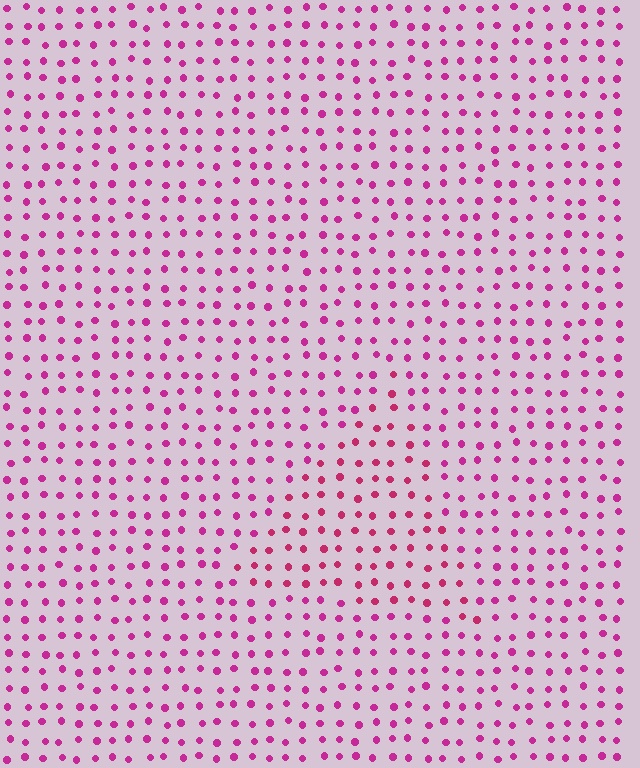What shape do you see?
I see a triangle.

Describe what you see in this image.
The image is filled with small magenta elements in a uniform arrangement. A triangle-shaped region is visible where the elements are tinted to a slightly different hue, forming a subtle color boundary.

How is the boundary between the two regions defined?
The boundary is defined purely by a slight shift in hue (about 18 degrees). Spacing, size, and orientation are identical on both sides.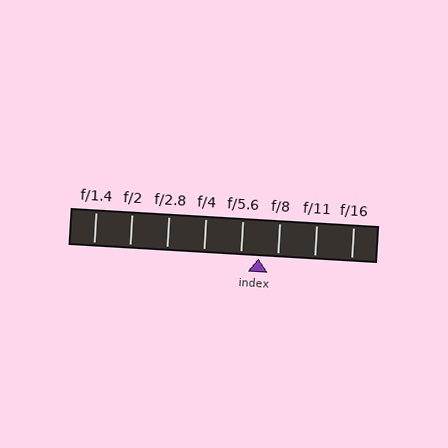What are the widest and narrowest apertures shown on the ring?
The widest aperture shown is f/1.4 and the narrowest is f/16.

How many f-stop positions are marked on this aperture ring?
There are 8 f-stop positions marked.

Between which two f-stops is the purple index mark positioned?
The index mark is between f/5.6 and f/8.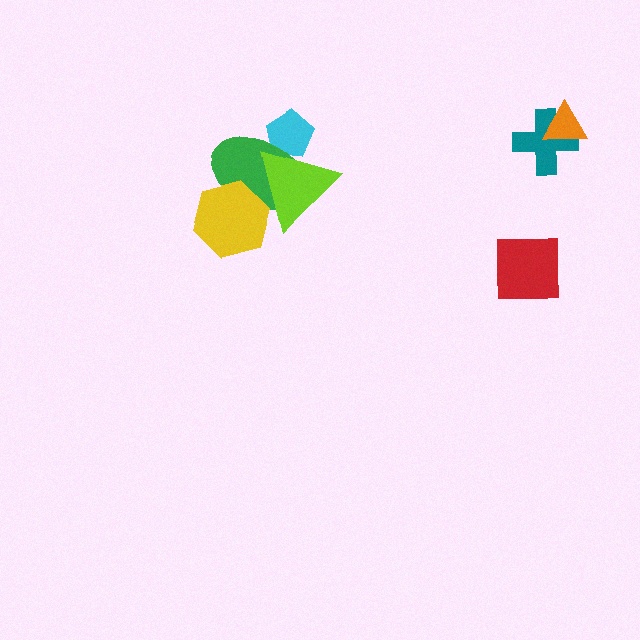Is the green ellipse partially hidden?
Yes, it is partially covered by another shape.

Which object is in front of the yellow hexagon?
The lime triangle is in front of the yellow hexagon.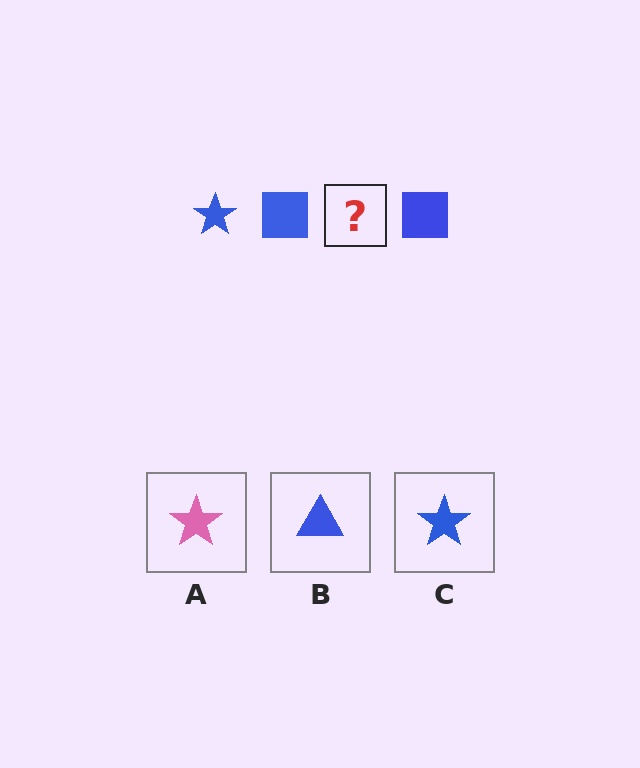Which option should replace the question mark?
Option C.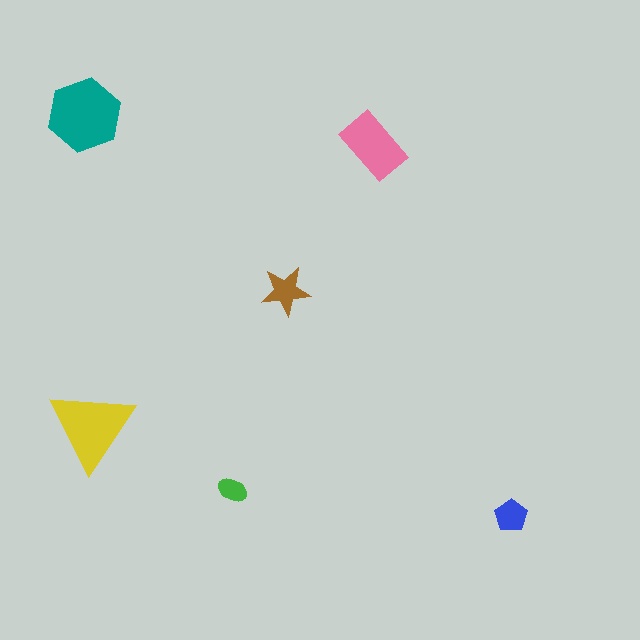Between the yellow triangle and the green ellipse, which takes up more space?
The yellow triangle.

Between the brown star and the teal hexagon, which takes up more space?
The teal hexagon.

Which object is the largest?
The teal hexagon.